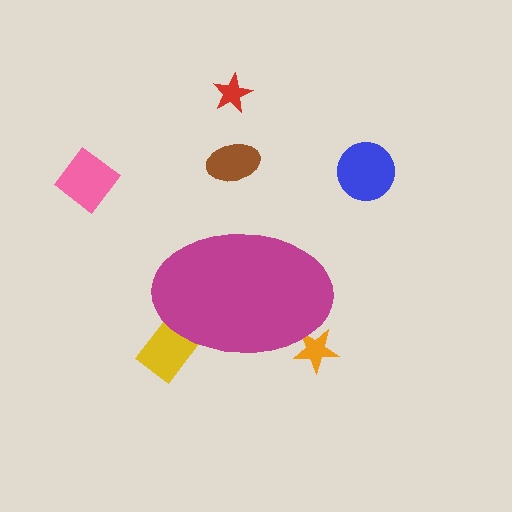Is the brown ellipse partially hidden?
No, the brown ellipse is fully visible.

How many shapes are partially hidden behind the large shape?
2 shapes are partially hidden.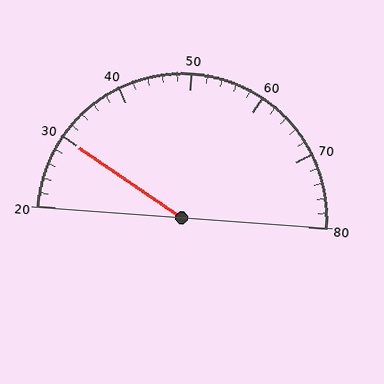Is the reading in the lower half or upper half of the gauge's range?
The reading is in the lower half of the range (20 to 80).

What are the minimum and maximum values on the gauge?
The gauge ranges from 20 to 80.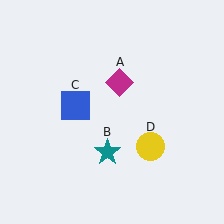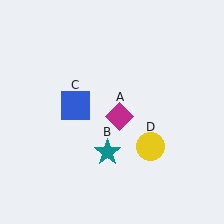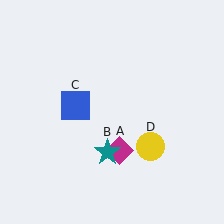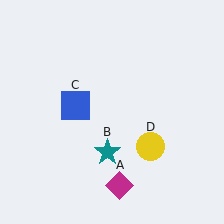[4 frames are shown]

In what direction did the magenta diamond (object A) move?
The magenta diamond (object A) moved down.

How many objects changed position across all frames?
1 object changed position: magenta diamond (object A).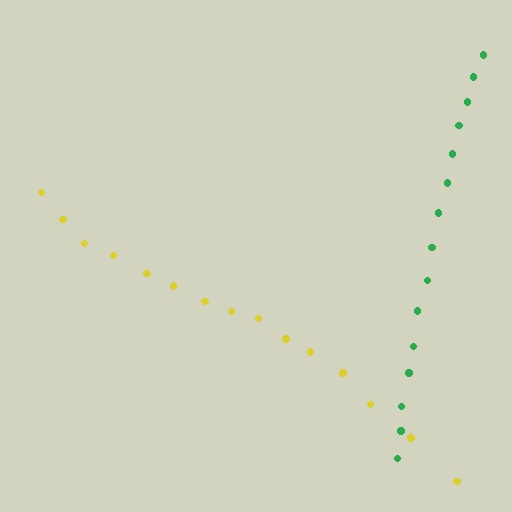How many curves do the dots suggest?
There are 2 distinct paths.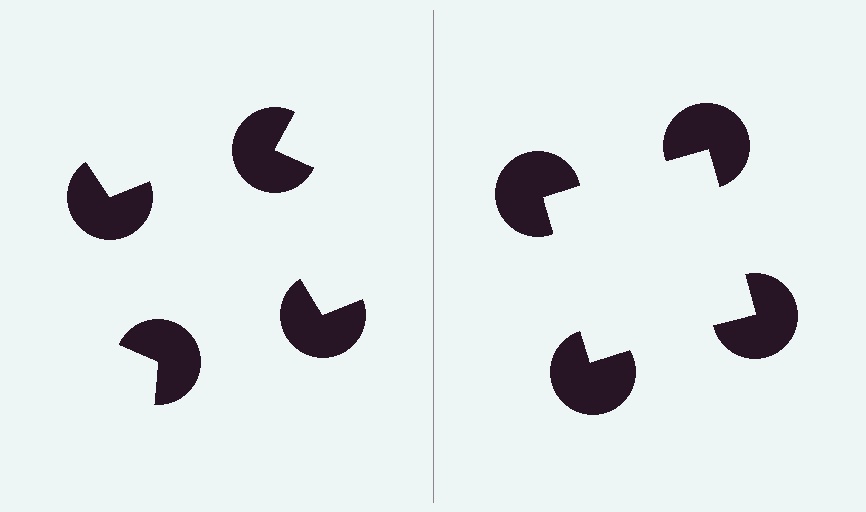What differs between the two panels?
The pac-man discs are positioned identically on both sides; only the wedge orientations differ. On the right they align to a square; on the left they are misaligned.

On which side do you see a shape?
An illusory square appears on the right side. On the left side the wedge cuts are rotated, so no coherent shape forms.